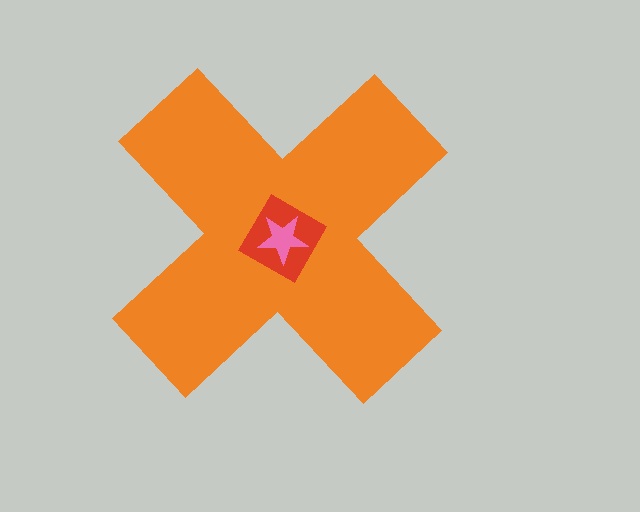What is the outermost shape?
The orange cross.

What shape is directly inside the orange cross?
The red diamond.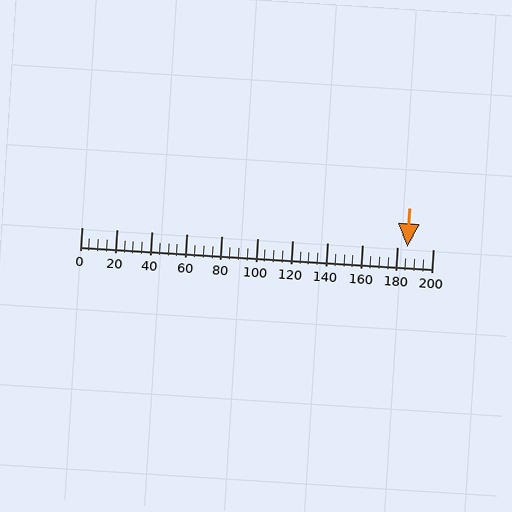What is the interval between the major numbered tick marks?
The major tick marks are spaced 20 units apart.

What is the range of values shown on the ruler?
The ruler shows values from 0 to 200.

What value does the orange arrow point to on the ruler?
The orange arrow points to approximately 186.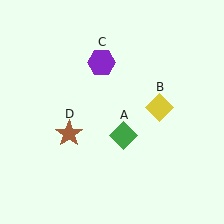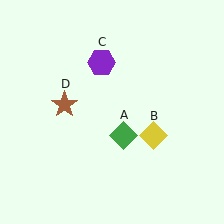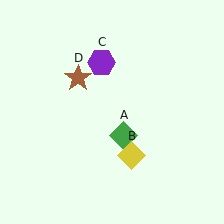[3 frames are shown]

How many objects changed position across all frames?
2 objects changed position: yellow diamond (object B), brown star (object D).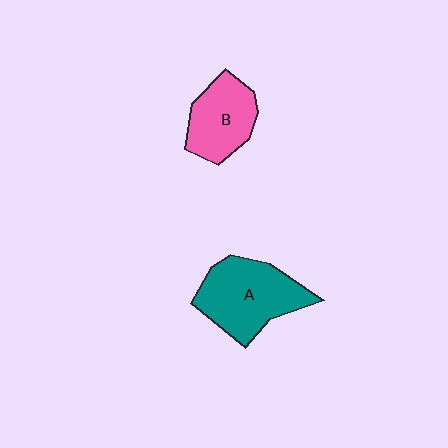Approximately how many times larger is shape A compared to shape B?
Approximately 1.4 times.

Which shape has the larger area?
Shape A (teal).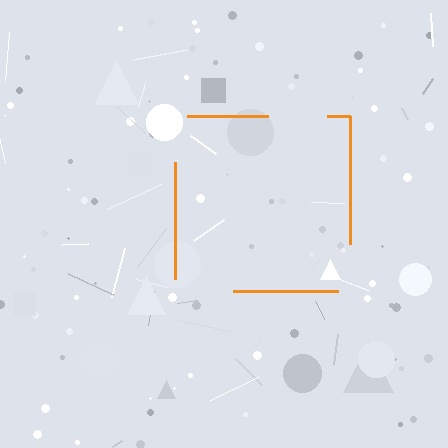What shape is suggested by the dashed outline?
The dashed outline suggests a square.